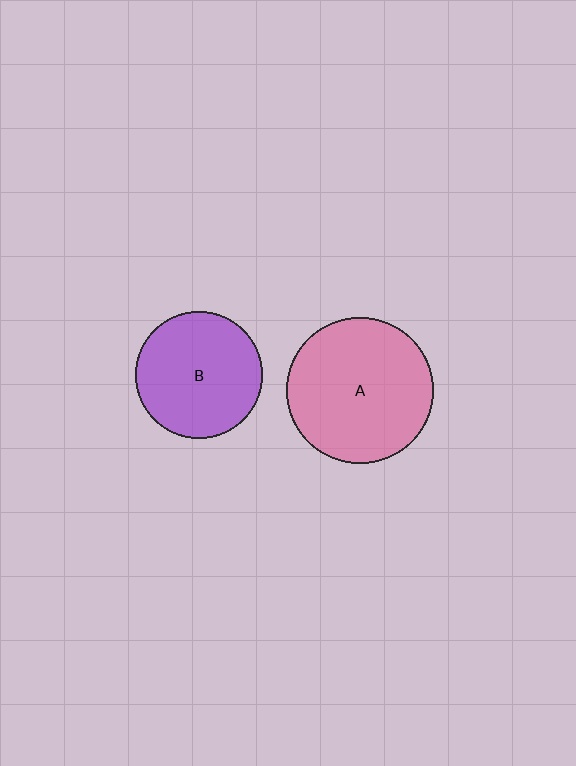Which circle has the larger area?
Circle A (pink).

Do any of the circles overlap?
No, none of the circles overlap.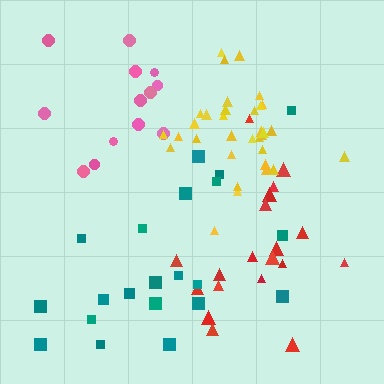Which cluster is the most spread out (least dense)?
Teal.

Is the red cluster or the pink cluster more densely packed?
Pink.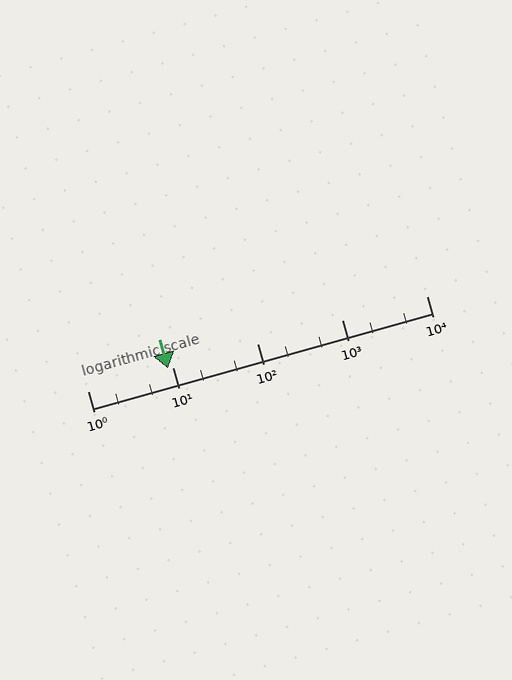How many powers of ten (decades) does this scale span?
The scale spans 4 decades, from 1 to 10000.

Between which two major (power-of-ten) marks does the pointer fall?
The pointer is between 1 and 10.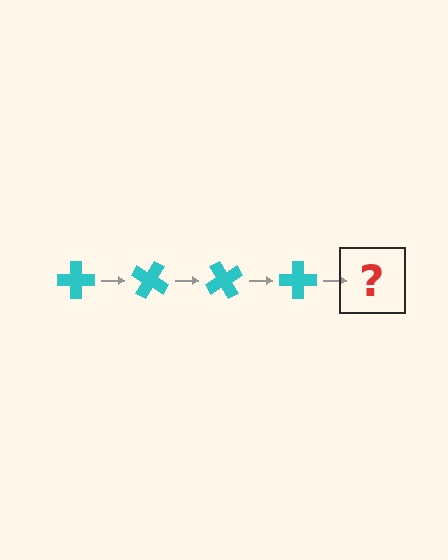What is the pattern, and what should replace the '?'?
The pattern is that the cross rotates 30 degrees each step. The '?' should be a cyan cross rotated 120 degrees.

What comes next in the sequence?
The next element should be a cyan cross rotated 120 degrees.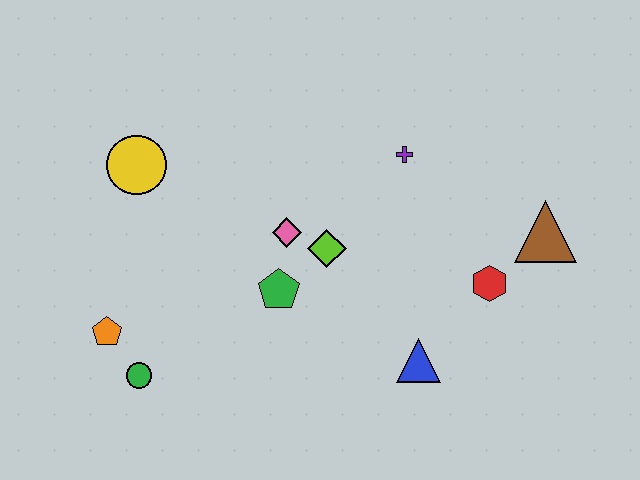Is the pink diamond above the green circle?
Yes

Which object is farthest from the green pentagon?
The brown triangle is farthest from the green pentagon.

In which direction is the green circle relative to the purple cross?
The green circle is to the left of the purple cross.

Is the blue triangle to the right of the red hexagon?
No